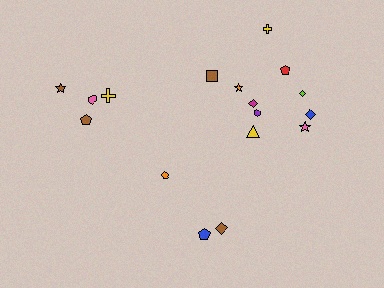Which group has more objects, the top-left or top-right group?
The top-right group.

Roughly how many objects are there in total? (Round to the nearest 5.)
Roughly 15 objects in total.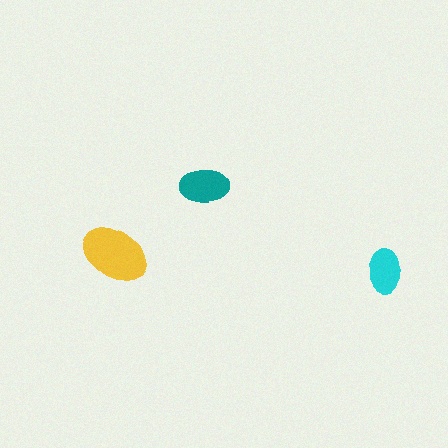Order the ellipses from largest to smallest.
the yellow one, the teal one, the cyan one.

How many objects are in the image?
There are 3 objects in the image.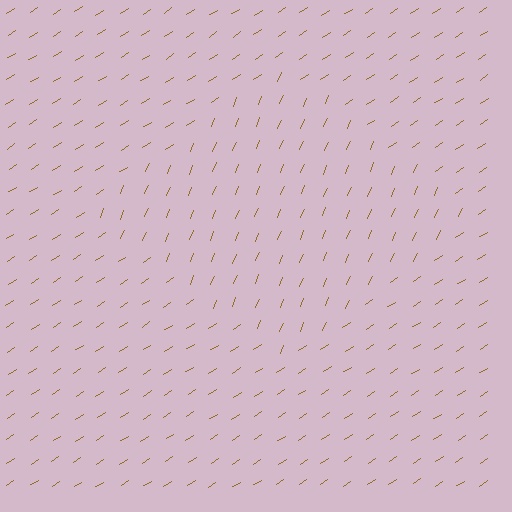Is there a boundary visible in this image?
Yes, there is a texture boundary formed by a change in line orientation.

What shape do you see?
I see a diamond.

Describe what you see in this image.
The image is filled with small brown line segments. A diamond region in the image has lines oriented differently from the surrounding lines, creating a visible texture boundary.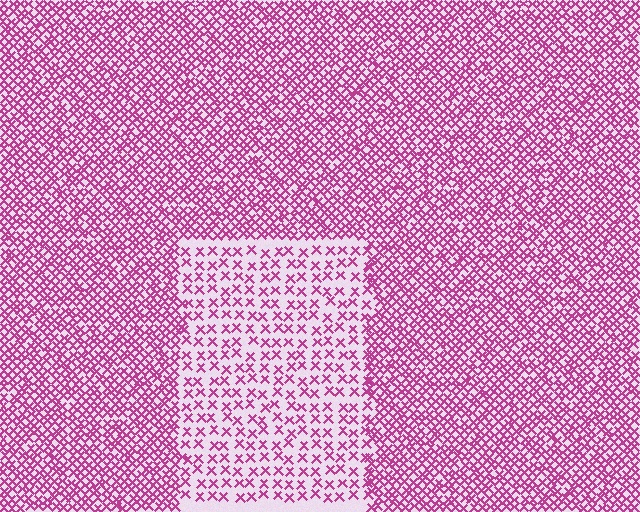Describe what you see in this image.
The image contains small magenta elements arranged at two different densities. A rectangle-shaped region is visible where the elements are less densely packed than the surrounding area.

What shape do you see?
I see a rectangle.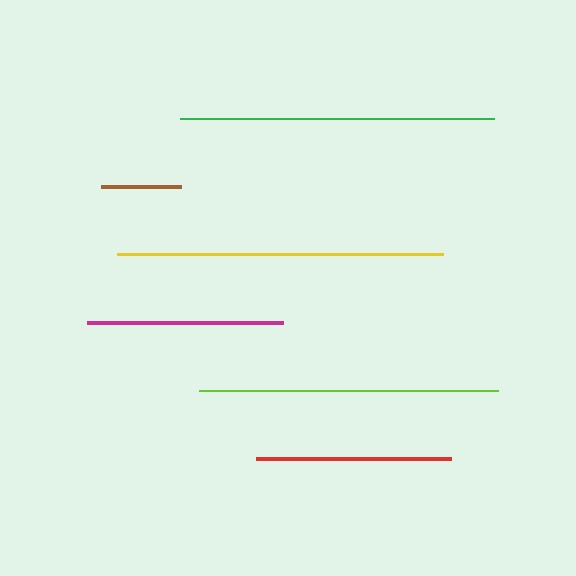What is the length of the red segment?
The red segment is approximately 195 pixels long.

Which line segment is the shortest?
The brown line is the shortest at approximately 80 pixels.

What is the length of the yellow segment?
The yellow segment is approximately 325 pixels long.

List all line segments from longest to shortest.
From longest to shortest: yellow, green, lime, magenta, red, brown.